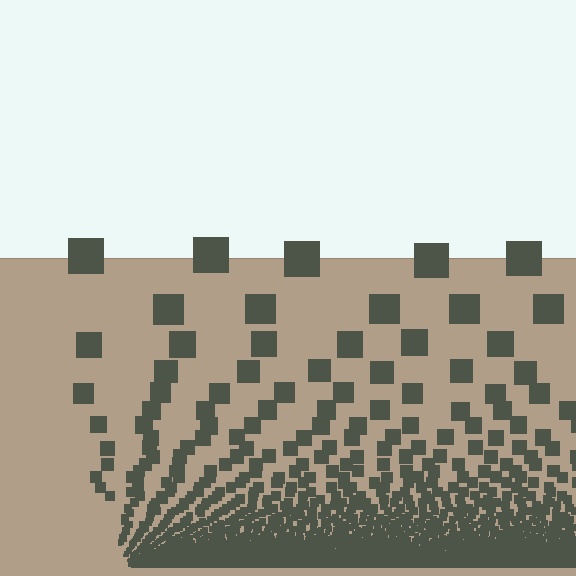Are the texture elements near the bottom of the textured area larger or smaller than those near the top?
Smaller. The gradient is inverted — elements near the bottom are smaller and denser.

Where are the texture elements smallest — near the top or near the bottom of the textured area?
Near the bottom.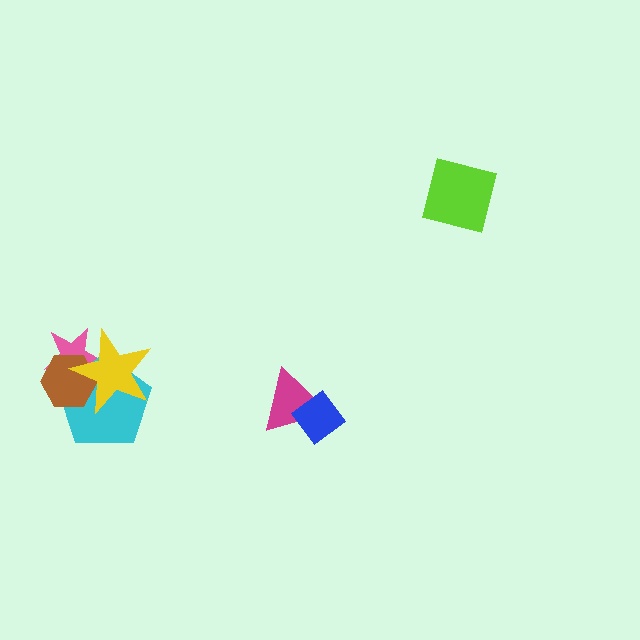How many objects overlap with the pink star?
3 objects overlap with the pink star.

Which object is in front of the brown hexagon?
The yellow star is in front of the brown hexagon.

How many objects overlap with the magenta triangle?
1 object overlaps with the magenta triangle.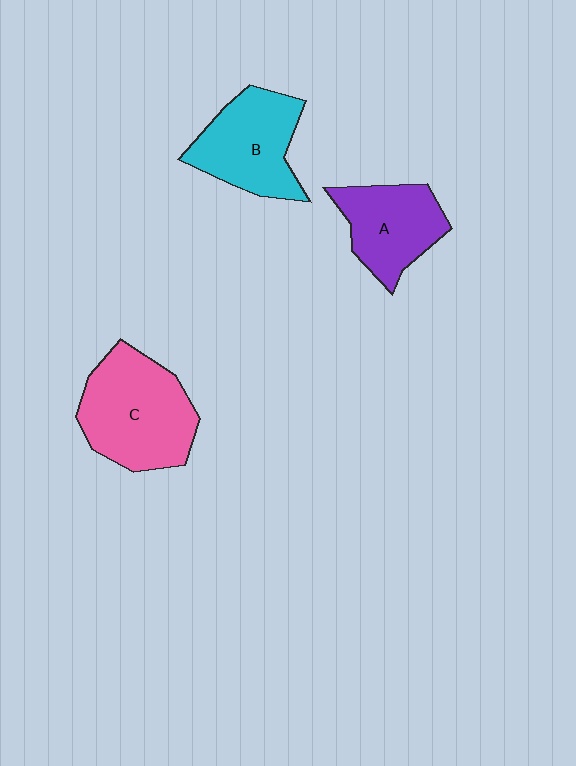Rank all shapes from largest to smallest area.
From largest to smallest: C (pink), B (cyan), A (purple).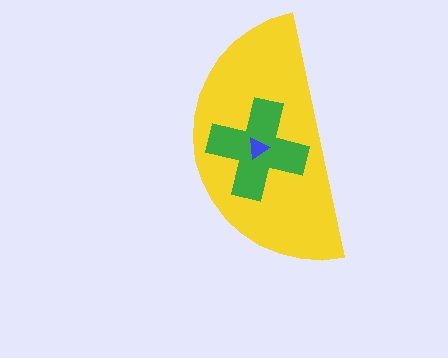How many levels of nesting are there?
3.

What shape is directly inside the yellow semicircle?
The green cross.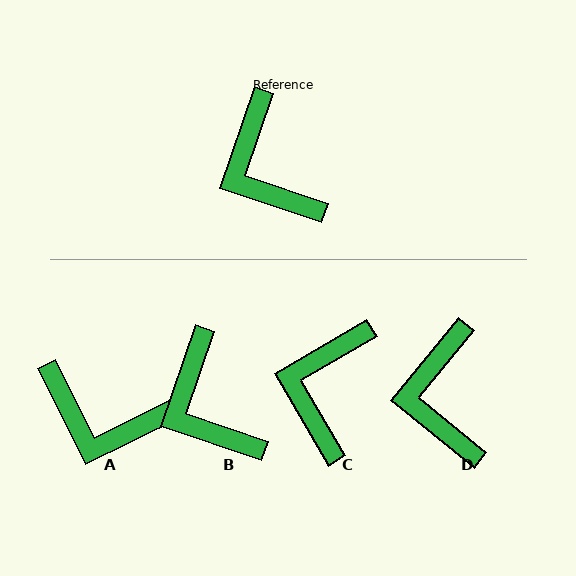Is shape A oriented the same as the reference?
No, it is off by about 45 degrees.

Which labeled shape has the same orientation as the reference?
B.